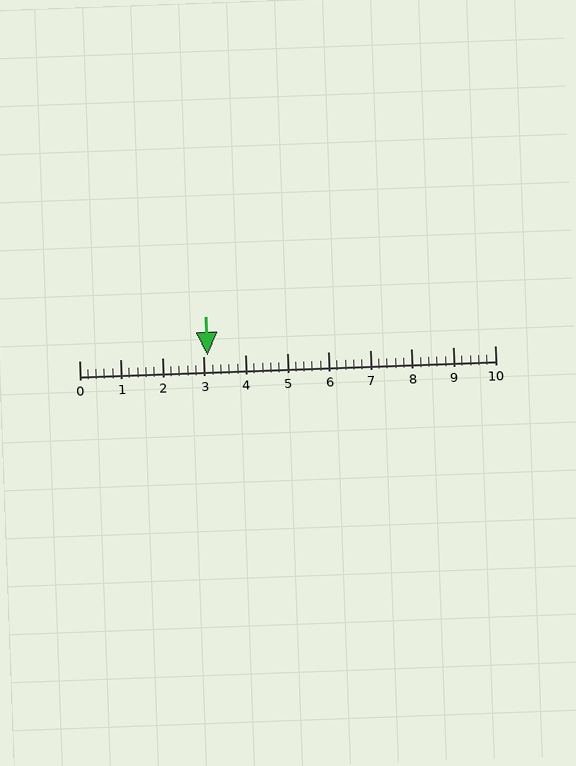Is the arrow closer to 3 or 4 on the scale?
The arrow is closer to 3.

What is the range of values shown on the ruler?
The ruler shows values from 0 to 10.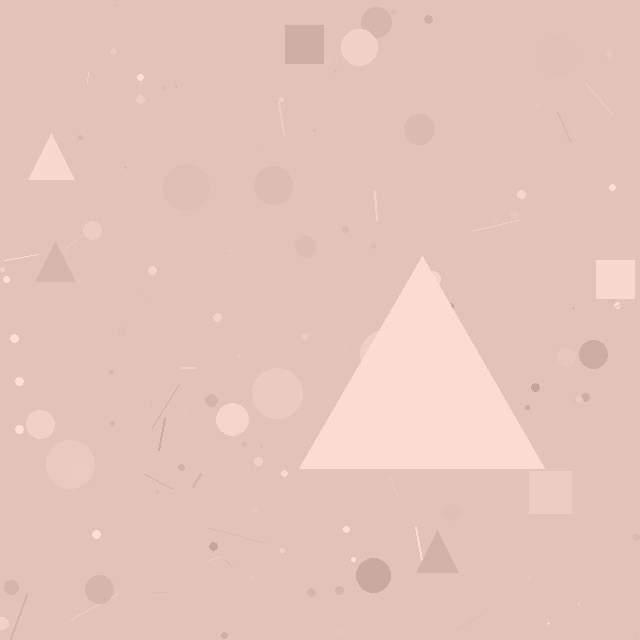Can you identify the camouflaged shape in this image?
The camouflaged shape is a triangle.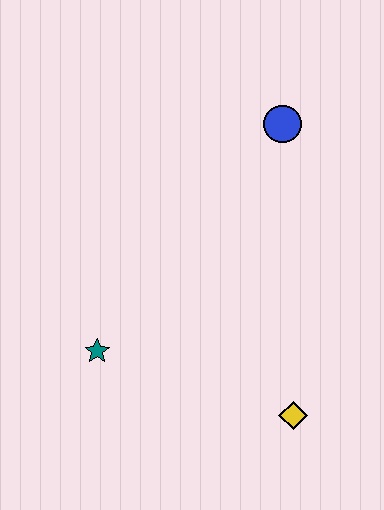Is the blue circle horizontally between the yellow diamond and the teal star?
Yes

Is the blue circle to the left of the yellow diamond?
Yes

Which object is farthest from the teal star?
The blue circle is farthest from the teal star.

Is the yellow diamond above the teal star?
No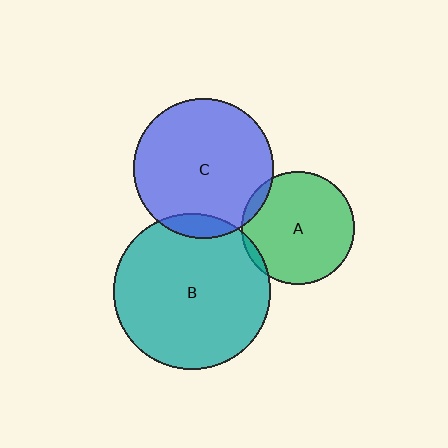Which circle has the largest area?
Circle B (teal).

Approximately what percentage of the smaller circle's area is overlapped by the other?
Approximately 5%.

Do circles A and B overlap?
Yes.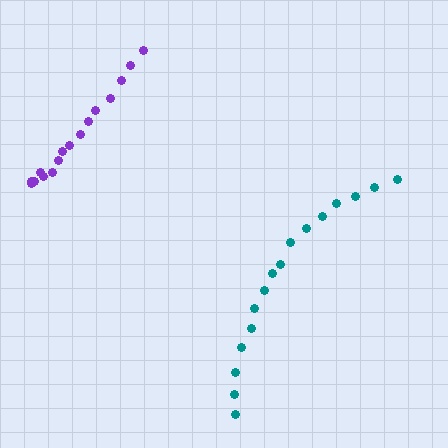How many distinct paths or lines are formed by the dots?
There are 2 distinct paths.